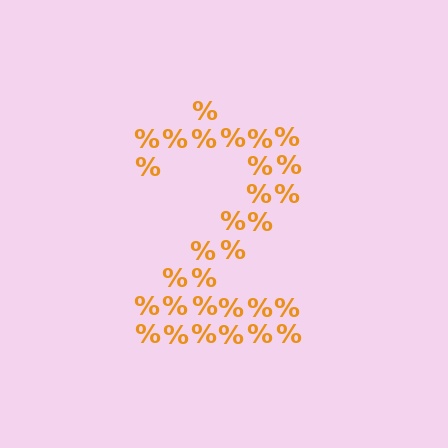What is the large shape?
The large shape is the digit 2.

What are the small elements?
The small elements are percent signs.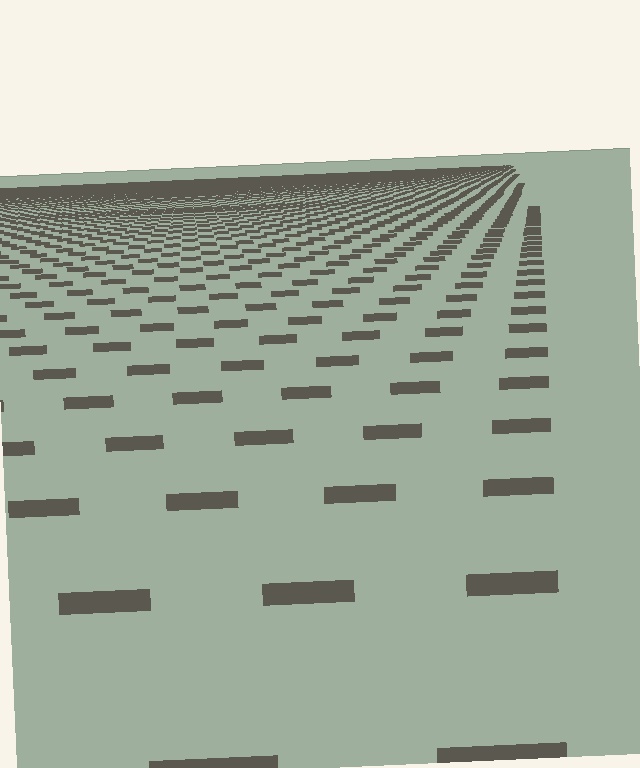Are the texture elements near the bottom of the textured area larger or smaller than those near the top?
Larger. Near the bottom, elements are closer to the viewer and appear at a bigger on-screen size.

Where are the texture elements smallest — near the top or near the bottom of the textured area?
Near the top.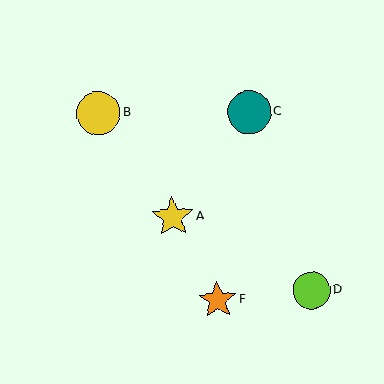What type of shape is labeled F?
Shape F is an orange star.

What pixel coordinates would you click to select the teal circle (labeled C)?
Click at (250, 112) to select the teal circle C.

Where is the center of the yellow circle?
The center of the yellow circle is at (98, 113).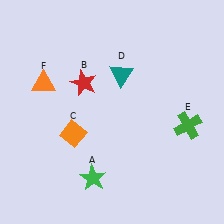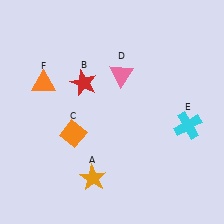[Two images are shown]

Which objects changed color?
A changed from green to orange. D changed from teal to pink. E changed from green to cyan.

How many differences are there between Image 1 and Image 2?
There are 3 differences between the two images.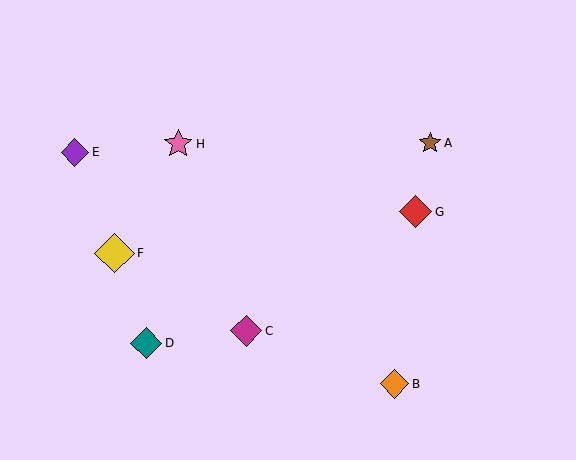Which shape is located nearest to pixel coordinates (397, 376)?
The orange diamond (labeled B) at (395, 384) is nearest to that location.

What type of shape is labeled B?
Shape B is an orange diamond.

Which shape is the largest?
The yellow diamond (labeled F) is the largest.